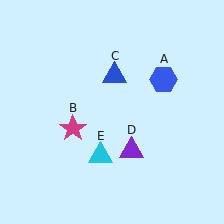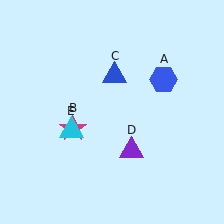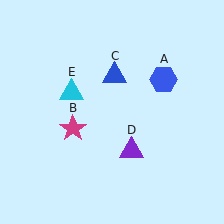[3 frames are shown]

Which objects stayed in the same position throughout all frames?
Blue hexagon (object A) and magenta star (object B) and blue triangle (object C) and purple triangle (object D) remained stationary.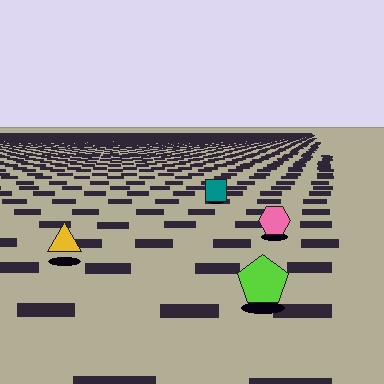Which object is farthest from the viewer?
The teal square is farthest from the viewer. It appears smaller and the ground texture around it is denser.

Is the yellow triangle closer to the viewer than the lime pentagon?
No. The lime pentagon is closer — you can tell from the texture gradient: the ground texture is coarser near it.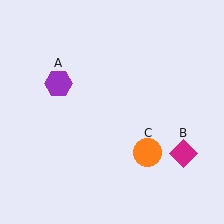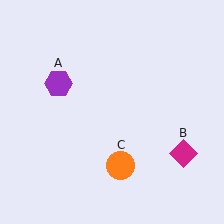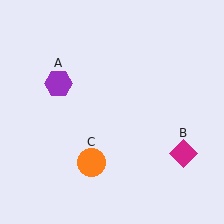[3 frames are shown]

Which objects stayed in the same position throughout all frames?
Purple hexagon (object A) and magenta diamond (object B) remained stationary.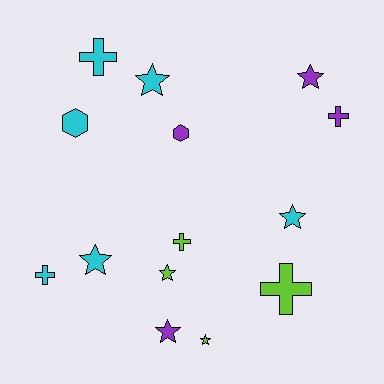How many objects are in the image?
There are 14 objects.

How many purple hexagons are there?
There is 1 purple hexagon.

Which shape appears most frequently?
Star, with 7 objects.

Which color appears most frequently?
Cyan, with 6 objects.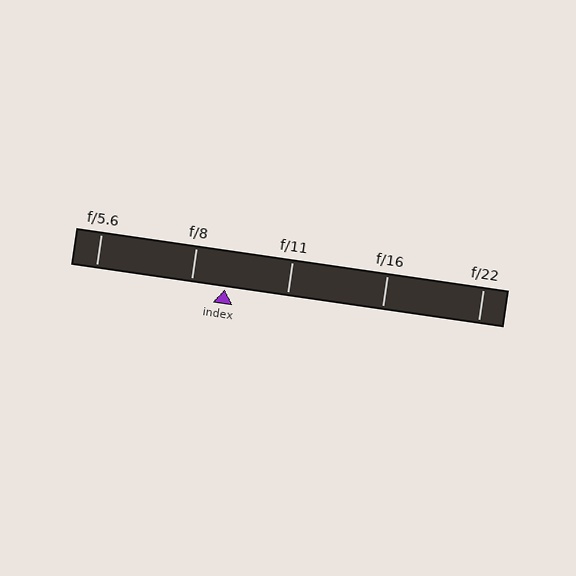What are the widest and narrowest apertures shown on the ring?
The widest aperture shown is f/5.6 and the narrowest is f/22.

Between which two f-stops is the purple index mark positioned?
The index mark is between f/8 and f/11.